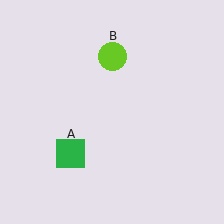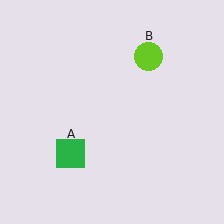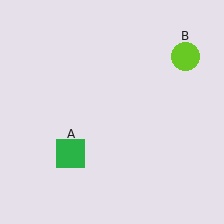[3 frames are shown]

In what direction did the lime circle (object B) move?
The lime circle (object B) moved right.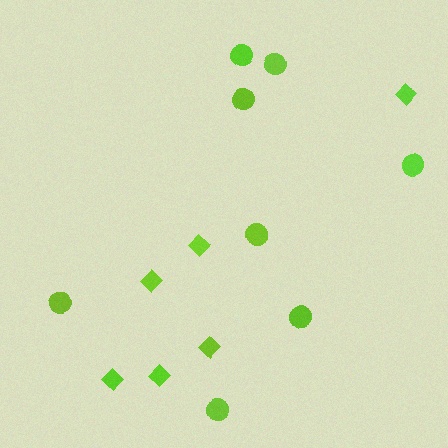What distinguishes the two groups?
There are 2 groups: one group of circles (8) and one group of diamonds (6).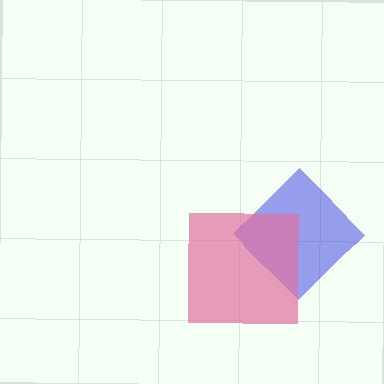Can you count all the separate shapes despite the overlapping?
Yes, there are 2 separate shapes.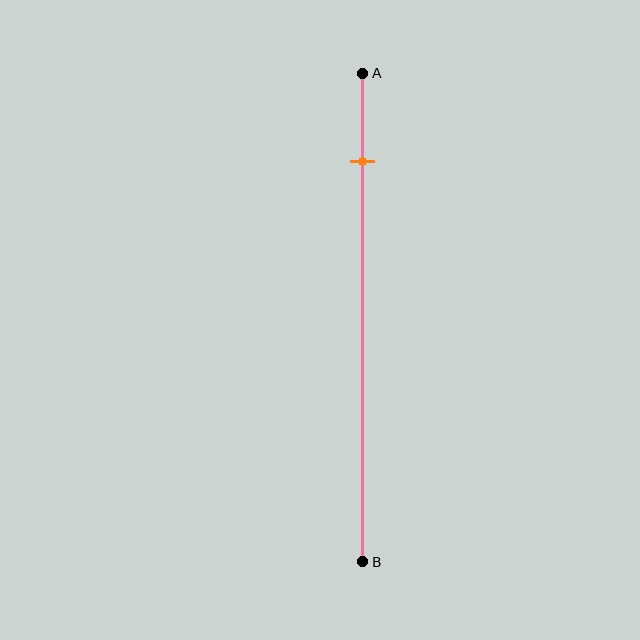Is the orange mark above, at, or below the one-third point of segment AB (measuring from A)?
The orange mark is above the one-third point of segment AB.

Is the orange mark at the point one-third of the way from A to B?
No, the mark is at about 20% from A, not at the 33% one-third point.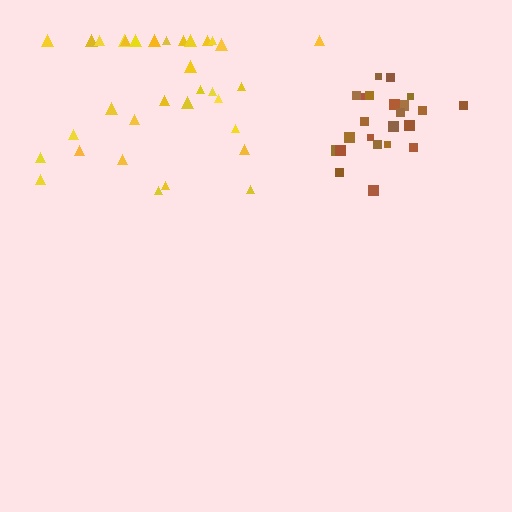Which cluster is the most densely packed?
Brown.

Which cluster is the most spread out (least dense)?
Yellow.